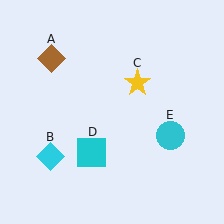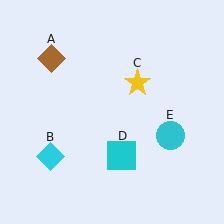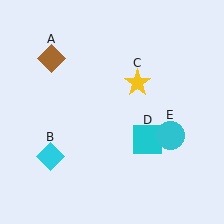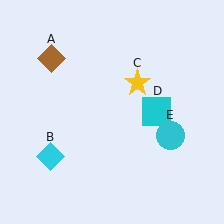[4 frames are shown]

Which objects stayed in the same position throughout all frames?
Brown diamond (object A) and cyan diamond (object B) and yellow star (object C) and cyan circle (object E) remained stationary.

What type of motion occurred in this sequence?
The cyan square (object D) rotated counterclockwise around the center of the scene.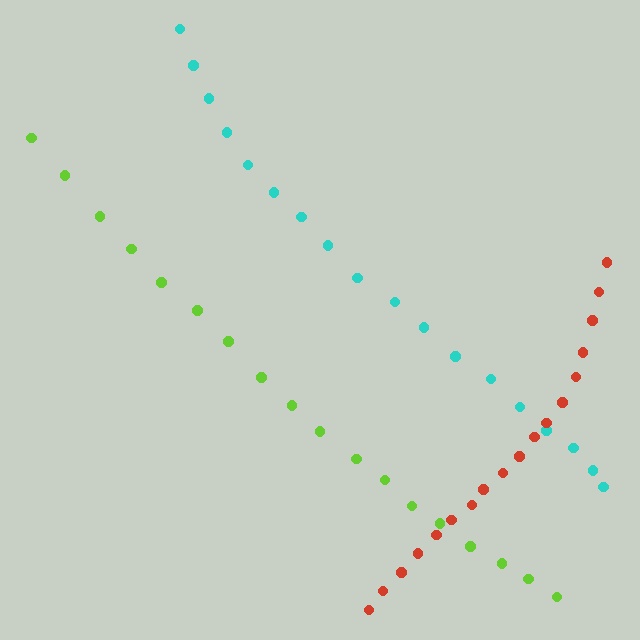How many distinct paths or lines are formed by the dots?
There are 3 distinct paths.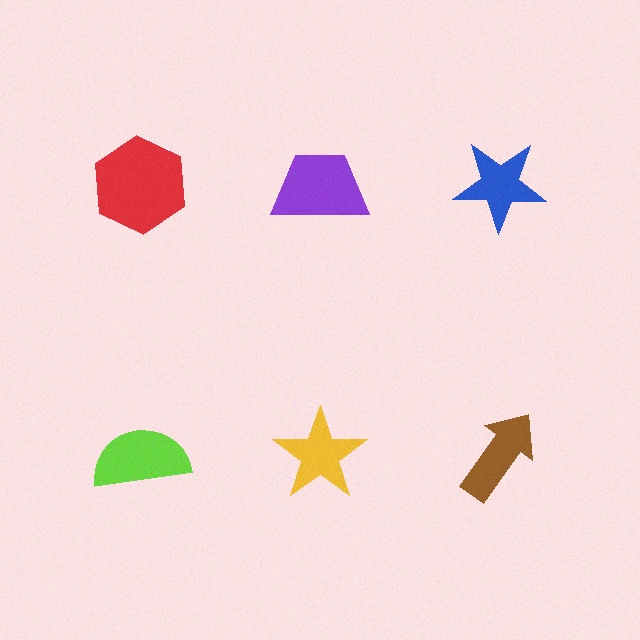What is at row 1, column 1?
A red hexagon.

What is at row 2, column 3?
A brown arrow.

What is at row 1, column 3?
A blue star.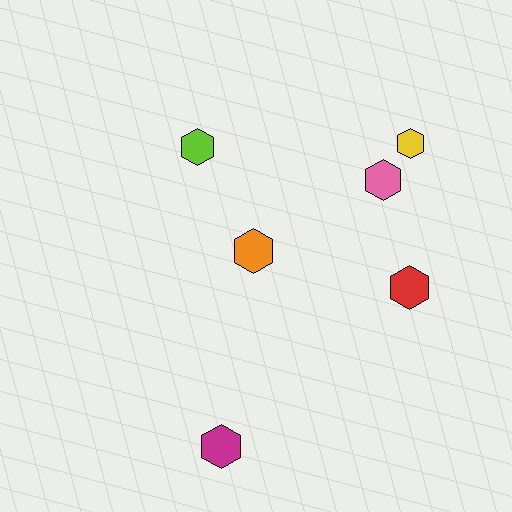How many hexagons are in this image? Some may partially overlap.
There are 6 hexagons.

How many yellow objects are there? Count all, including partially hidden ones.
There is 1 yellow object.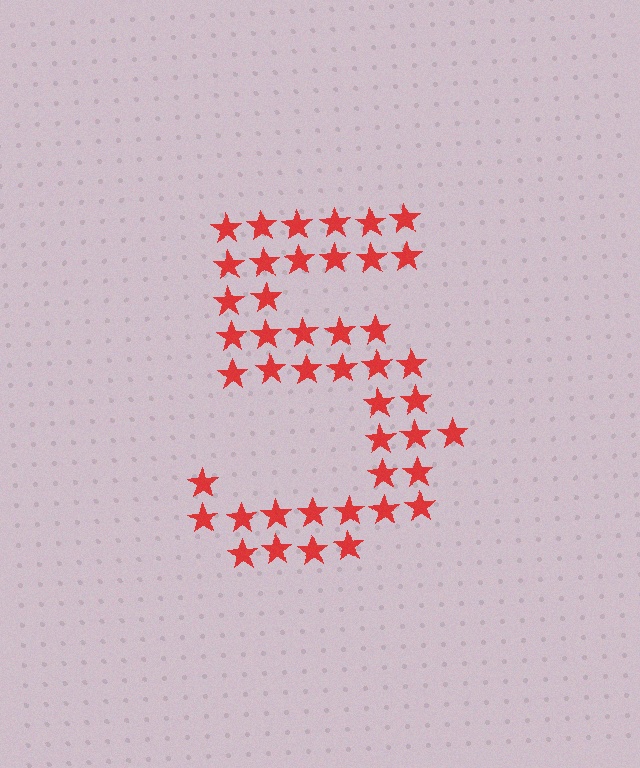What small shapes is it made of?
It is made of small stars.